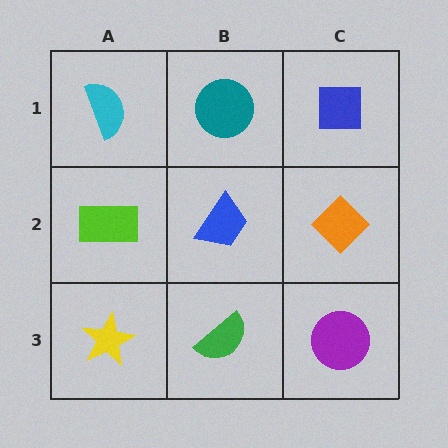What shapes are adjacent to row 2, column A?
A cyan semicircle (row 1, column A), a yellow star (row 3, column A), a blue trapezoid (row 2, column B).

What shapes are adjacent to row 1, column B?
A blue trapezoid (row 2, column B), a cyan semicircle (row 1, column A), a blue square (row 1, column C).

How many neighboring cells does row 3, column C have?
2.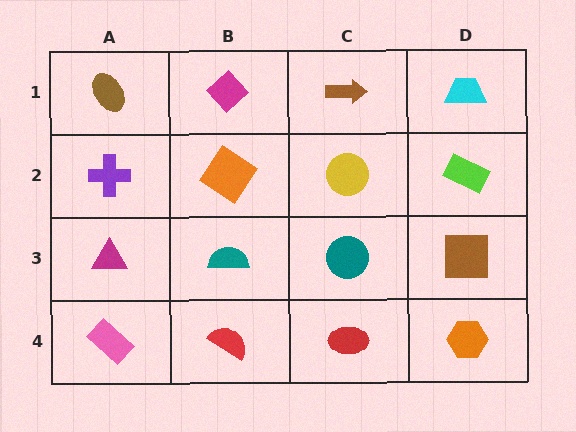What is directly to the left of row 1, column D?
A brown arrow.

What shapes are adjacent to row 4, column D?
A brown square (row 3, column D), a red ellipse (row 4, column C).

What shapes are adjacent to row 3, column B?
An orange diamond (row 2, column B), a red semicircle (row 4, column B), a magenta triangle (row 3, column A), a teal circle (row 3, column C).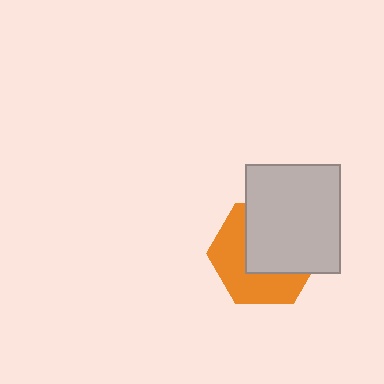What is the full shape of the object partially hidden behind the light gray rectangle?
The partially hidden object is an orange hexagon.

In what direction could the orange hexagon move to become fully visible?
The orange hexagon could move toward the lower-left. That would shift it out from behind the light gray rectangle entirely.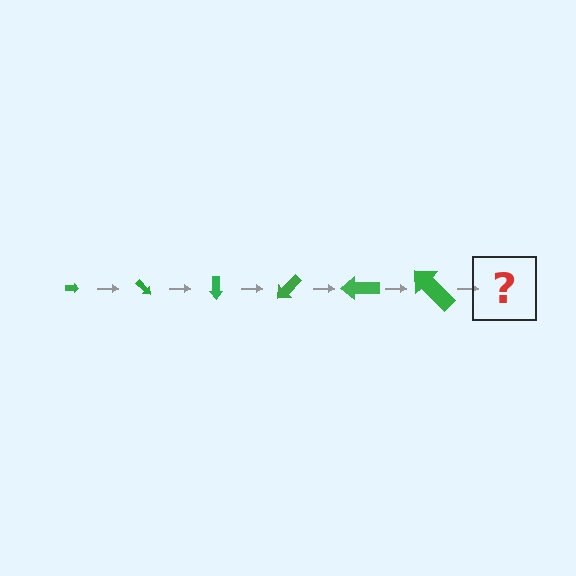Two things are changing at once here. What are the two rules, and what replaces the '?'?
The two rules are that the arrow grows larger each step and it rotates 45 degrees each step. The '?' should be an arrow, larger than the previous one and rotated 270 degrees from the start.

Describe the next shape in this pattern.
It should be an arrow, larger than the previous one and rotated 270 degrees from the start.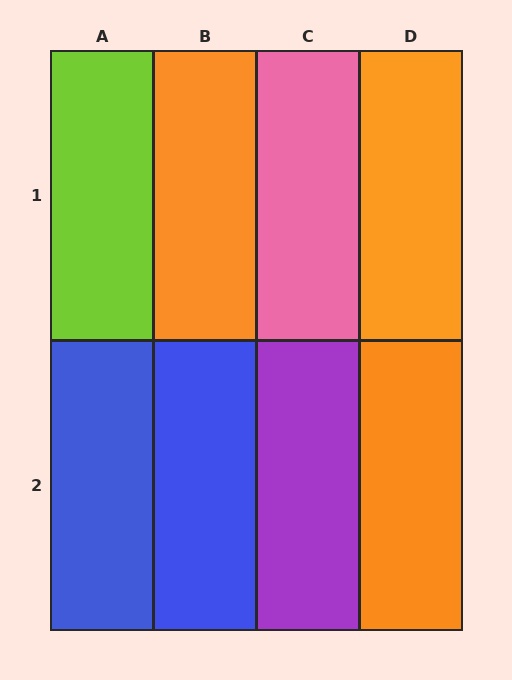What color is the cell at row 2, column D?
Orange.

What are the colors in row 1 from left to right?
Lime, orange, pink, orange.